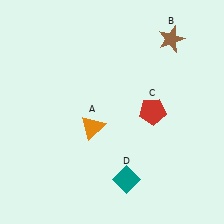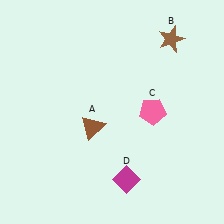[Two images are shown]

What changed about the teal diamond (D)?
In Image 1, D is teal. In Image 2, it changed to magenta.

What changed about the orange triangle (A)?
In Image 1, A is orange. In Image 2, it changed to brown.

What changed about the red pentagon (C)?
In Image 1, C is red. In Image 2, it changed to pink.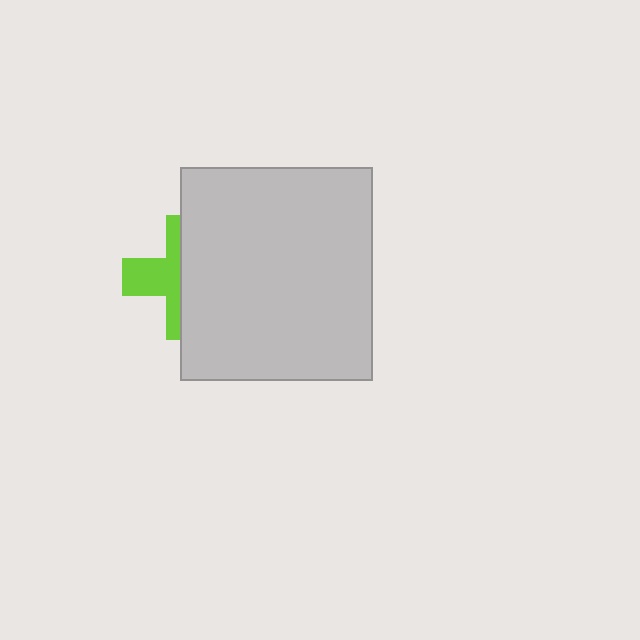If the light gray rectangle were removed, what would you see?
You would see the complete lime cross.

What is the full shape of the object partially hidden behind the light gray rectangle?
The partially hidden object is a lime cross.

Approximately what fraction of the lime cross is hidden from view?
Roughly 58% of the lime cross is hidden behind the light gray rectangle.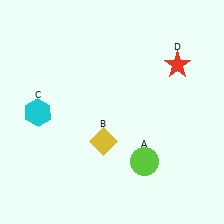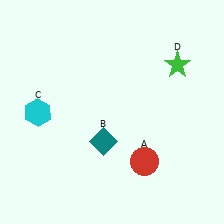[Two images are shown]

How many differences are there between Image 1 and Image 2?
There are 3 differences between the two images.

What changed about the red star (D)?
In Image 1, D is red. In Image 2, it changed to green.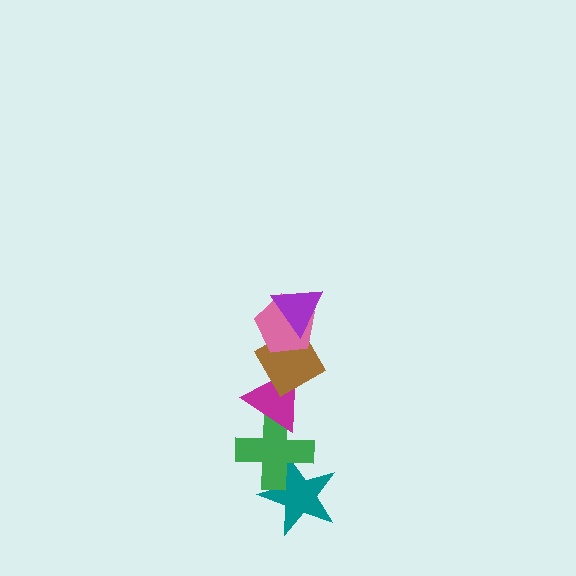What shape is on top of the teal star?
The green cross is on top of the teal star.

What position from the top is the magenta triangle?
The magenta triangle is 4th from the top.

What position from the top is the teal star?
The teal star is 6th from the top.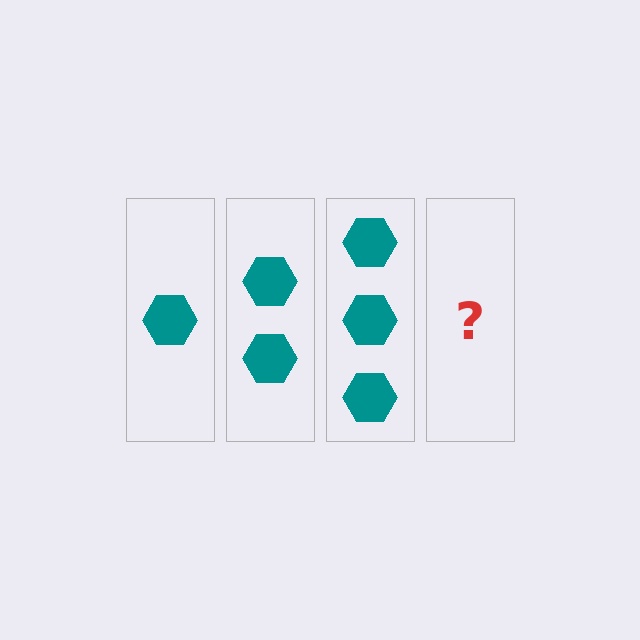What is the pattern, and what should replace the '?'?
The pattern is that each step adds one more hexagon. The '?' should be 4 hexagons.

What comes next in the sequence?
The next element should be 4 hexagons.